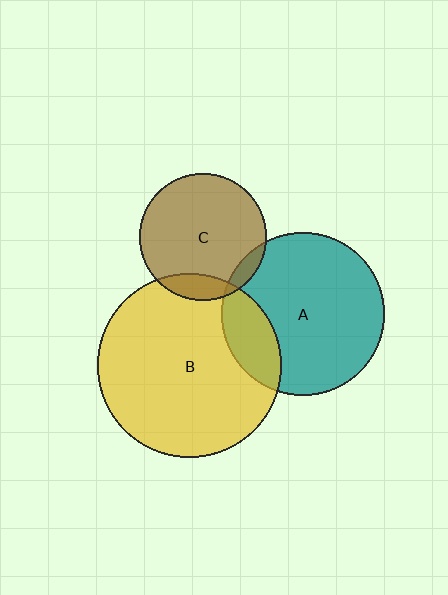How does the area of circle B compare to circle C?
Approximately 2.1 times.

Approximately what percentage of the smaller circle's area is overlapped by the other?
Approximately 20%.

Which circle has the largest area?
Circle B (yellow).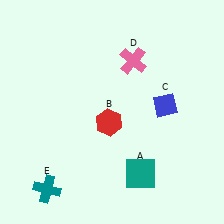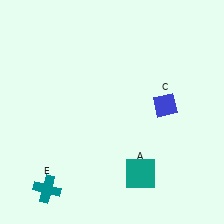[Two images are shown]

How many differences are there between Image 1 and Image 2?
There are 2 differences between the two images.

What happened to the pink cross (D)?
The pink cross (D) was removed in Image 2. It was in the top-right area of Image 1.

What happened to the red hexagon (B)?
The red hexagon (B) was removed in Image 2. It was in the bottom-left area of Image 1.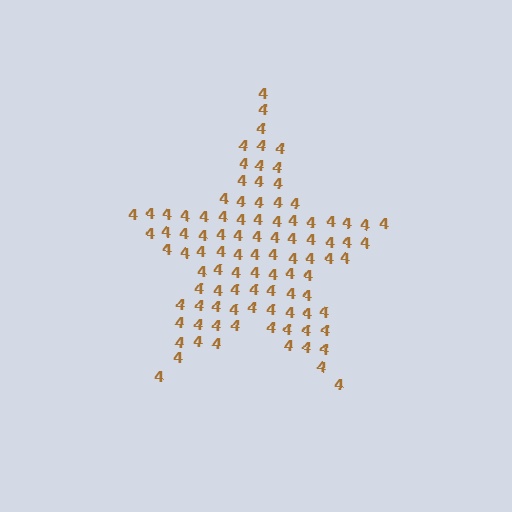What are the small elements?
The small elements are digit 4's.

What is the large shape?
The large shape is a star.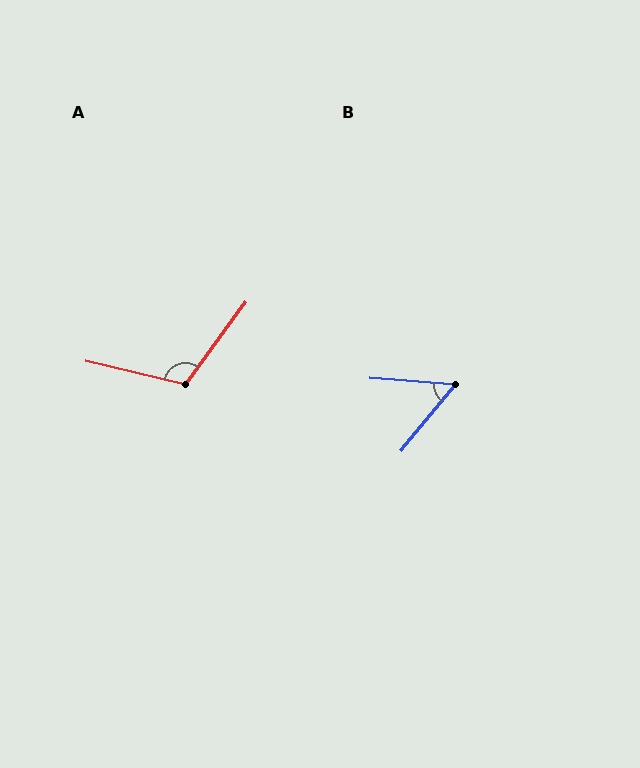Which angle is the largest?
A, at approximately 113 degrees.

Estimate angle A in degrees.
Approximately 113 degrees.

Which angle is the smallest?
B, at approximately 55 degrees.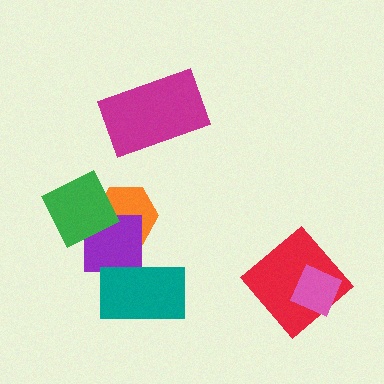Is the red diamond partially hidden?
Yes, it is partially covered by another shape.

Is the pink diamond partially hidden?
No, no other shape covers it.